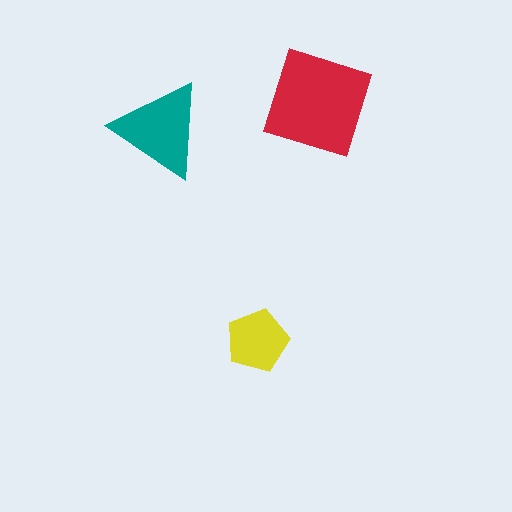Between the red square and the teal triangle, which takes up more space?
The red square.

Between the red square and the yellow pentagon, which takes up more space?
The red square.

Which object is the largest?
The red square.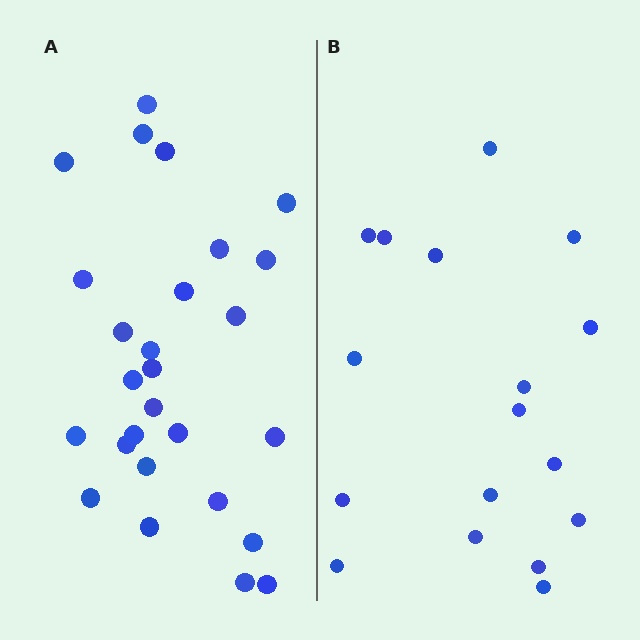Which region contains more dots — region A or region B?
Region A (the left region) has more dots.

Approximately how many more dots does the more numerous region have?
Region A has roughly 10 or so more dots than region B.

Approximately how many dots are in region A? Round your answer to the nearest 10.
About 30 dots. (The exact count is 27, which rounds to 30.)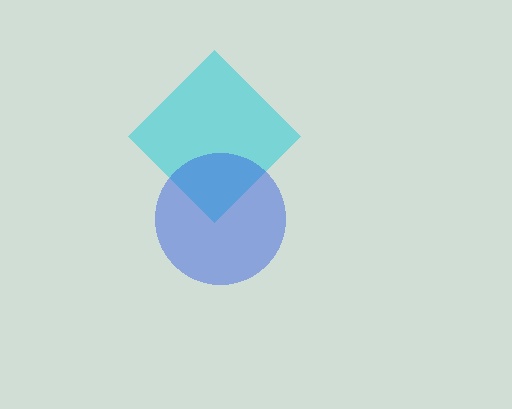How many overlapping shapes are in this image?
There are 2 overlapping shapes in the image.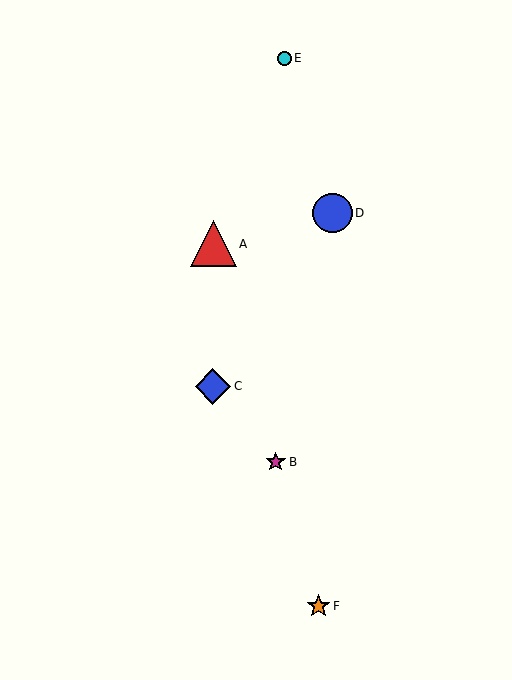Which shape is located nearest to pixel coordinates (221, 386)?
The blue diamond (labeled C) at (213, 386) is nearest to that location.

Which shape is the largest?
The red triangle (labeled A) is the largest.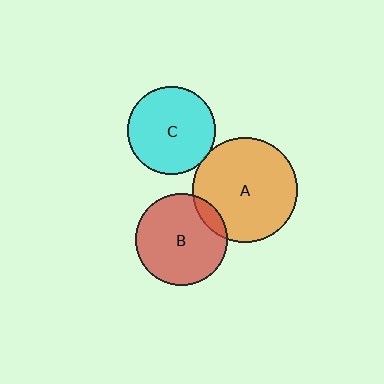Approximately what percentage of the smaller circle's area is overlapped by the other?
Approximately 10%.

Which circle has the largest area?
Circle A (orange).